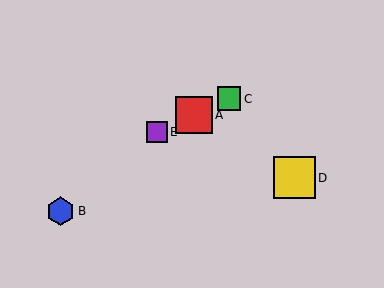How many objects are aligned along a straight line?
3 objects (A, C, E) are aligned along a straight line.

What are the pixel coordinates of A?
Object A is at (194, 115).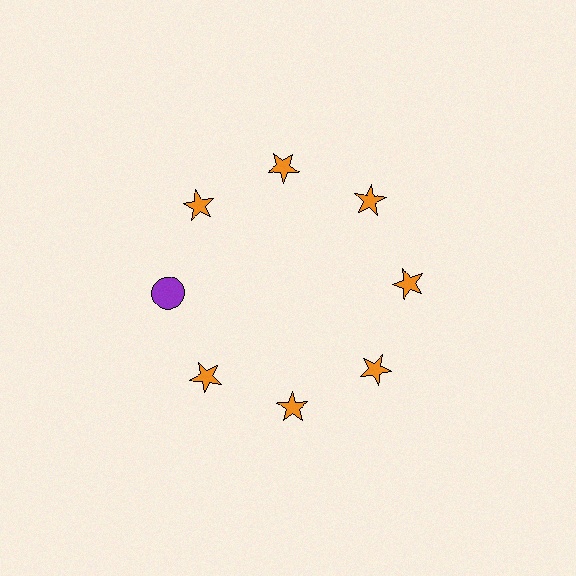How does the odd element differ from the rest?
It differs in both color (purple instead of orange) and shape (circle instead of star).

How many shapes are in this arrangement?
There are 8 shapes arranged in a ring pattern.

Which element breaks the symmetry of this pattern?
The purple circle at roughly the 9 o'clock position breaks the symmetry. All other shapes are orange stars.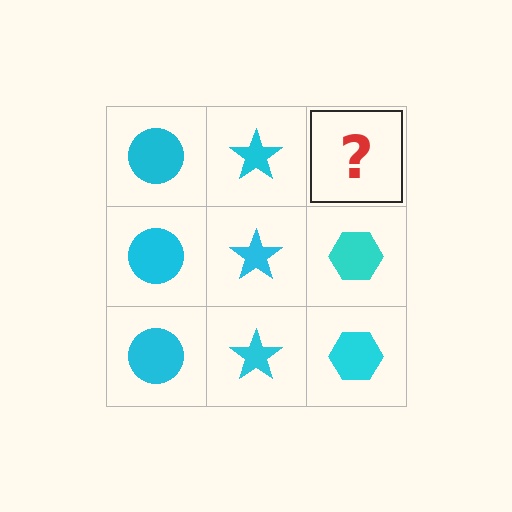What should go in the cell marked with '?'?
The missing cell should contain a cyan hexagon.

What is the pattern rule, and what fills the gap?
The rule is that each column has a consistent shape. The gap should be filled with a cyan hexagon.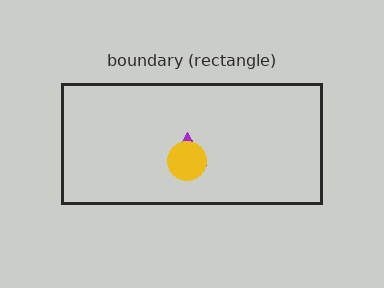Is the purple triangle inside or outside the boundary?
Inside.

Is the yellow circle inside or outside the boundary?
Inside.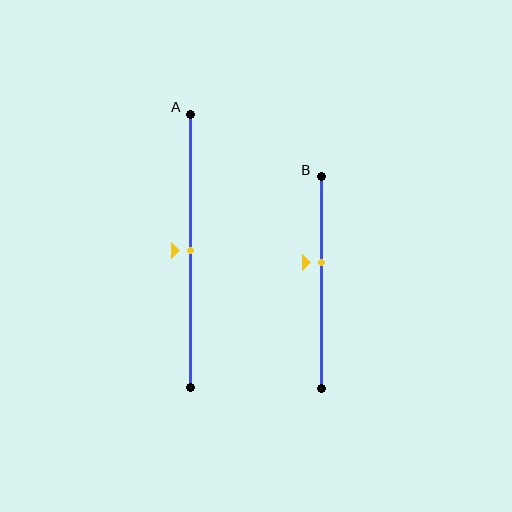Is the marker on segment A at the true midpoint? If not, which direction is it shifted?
Yes, the marker on segment A is at the true midpoint.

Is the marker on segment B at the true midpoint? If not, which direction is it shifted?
No, the marker on segment B is shifted upward by about 9% of the segment length.